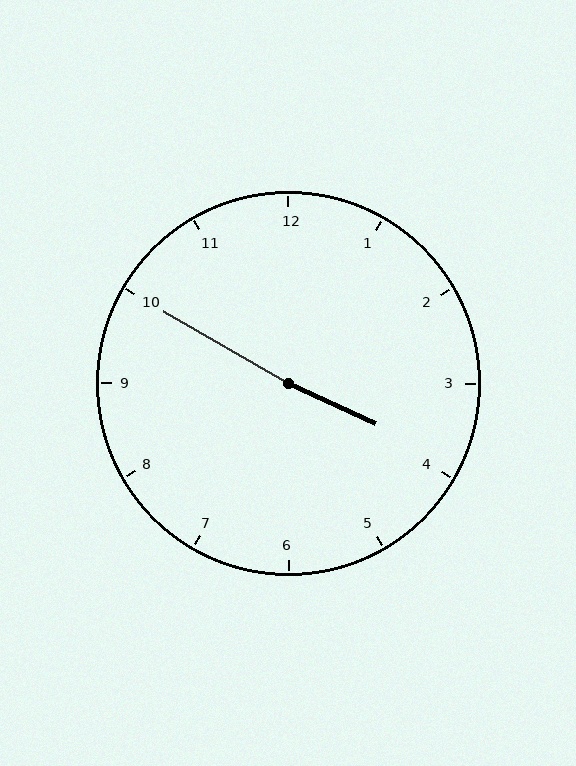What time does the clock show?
3:50.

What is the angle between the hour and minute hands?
Approximately 175 degrees.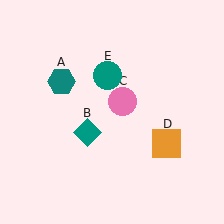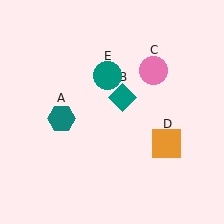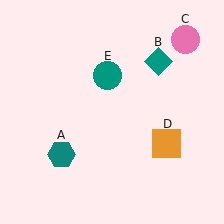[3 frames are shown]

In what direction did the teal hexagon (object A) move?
The teal hexagon (object A) moved down.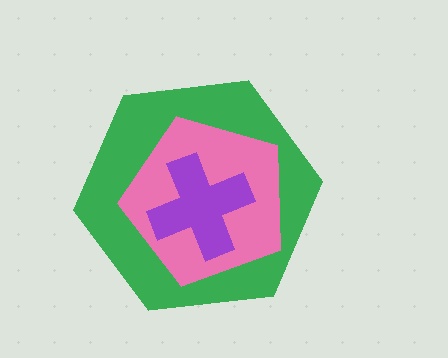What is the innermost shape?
The purple cross.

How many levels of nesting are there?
3.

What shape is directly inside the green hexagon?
The pink pentagon.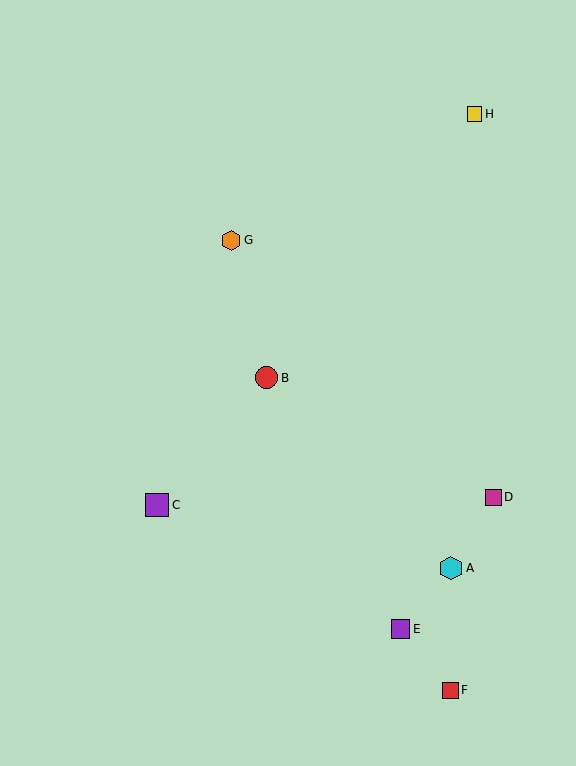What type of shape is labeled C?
Shape C is a purple square.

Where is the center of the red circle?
The center of the red circle is at (267, 378).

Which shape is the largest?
The cyan hexagon (labeled A) is the largest.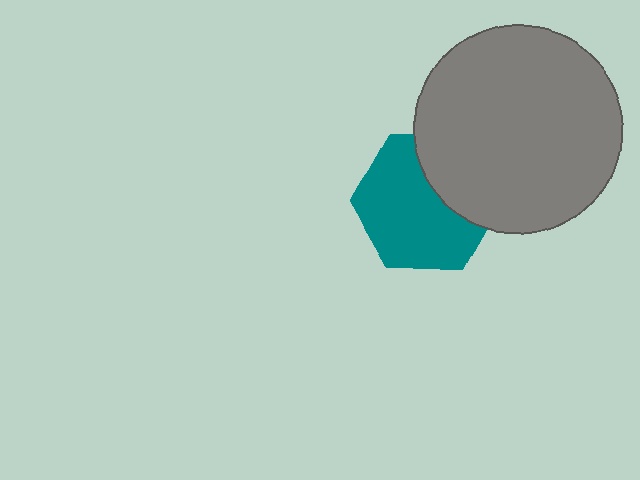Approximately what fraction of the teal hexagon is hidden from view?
Roughly 33% of the teal hexagon is hidden behind the gray circle.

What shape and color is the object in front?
The object in front is a gray circle.